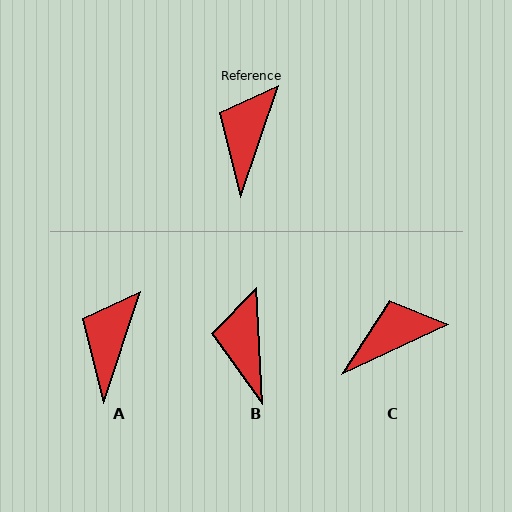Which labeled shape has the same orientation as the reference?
A.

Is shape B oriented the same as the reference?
No, it is off by about 22 degrees.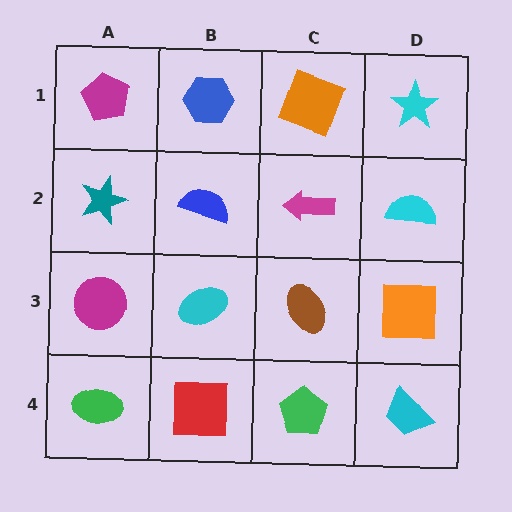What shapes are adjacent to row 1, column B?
A blue semicircle (row 2, column B), a magenta pentagon (row 1, column A), an orange square (row 1, column C).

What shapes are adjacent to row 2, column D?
A cyan star (row 1, column D), an orange square (row 3, column D), a magenta arrow (row 2, column C).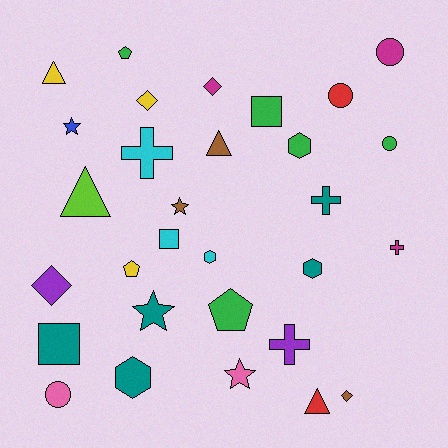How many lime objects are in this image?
There is 1 lime object.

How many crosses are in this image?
There are 4 crosses.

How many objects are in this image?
There are 30 objects.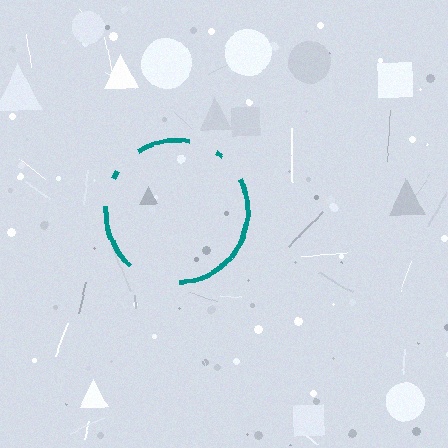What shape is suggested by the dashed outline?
The dashed outline suggests a circle.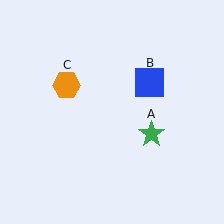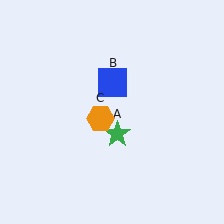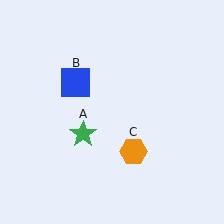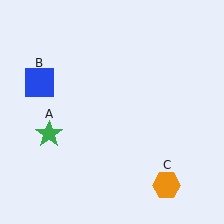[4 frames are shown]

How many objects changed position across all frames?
3 objects changed position: green star (object A), blue square (object B), orange hexagon (object C).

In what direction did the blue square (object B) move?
The blue square (object B) moved left.